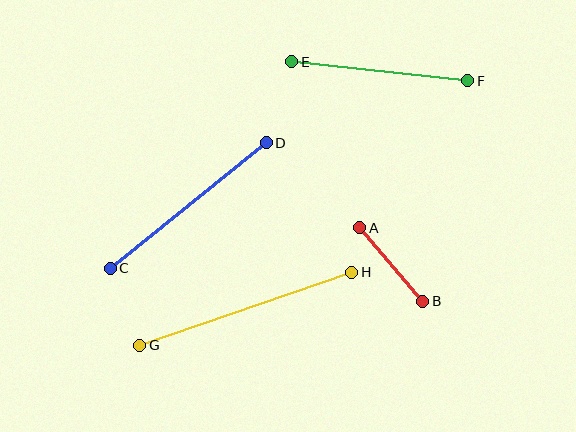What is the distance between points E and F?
The distance is approximately 177 pixels.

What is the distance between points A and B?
The distance is approximately 97 pixels.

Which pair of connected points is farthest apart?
Points G and H are farthest apart.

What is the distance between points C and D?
The distance is approximately 200 pixels.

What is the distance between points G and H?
The distance is approximately 224 pixels.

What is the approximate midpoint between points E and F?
The midpoint is at approximately (380, 71) pixels.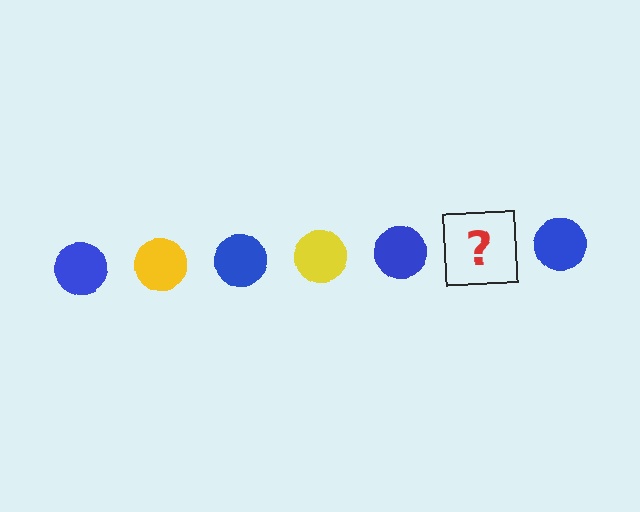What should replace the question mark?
The question mark should be replaced with a yellow circle.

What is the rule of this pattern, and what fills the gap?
The rule is that the pattern cycles through blue, yellow circles. The gap should be filled with a yellow circle.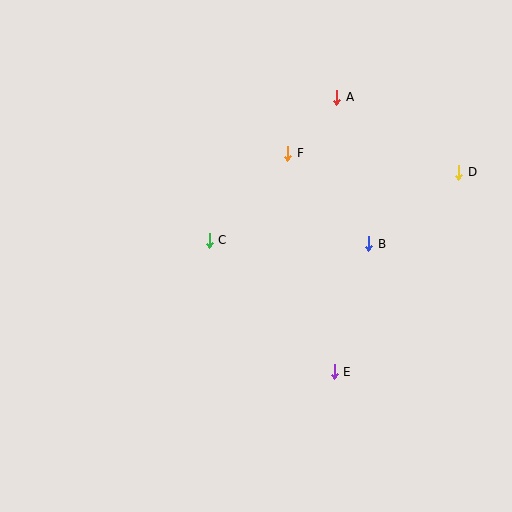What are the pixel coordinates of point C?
Point C is at (209, 240).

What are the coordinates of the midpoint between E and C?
The midpoint between E and C is at (272, 306).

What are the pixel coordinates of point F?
Point F is at (288, 153).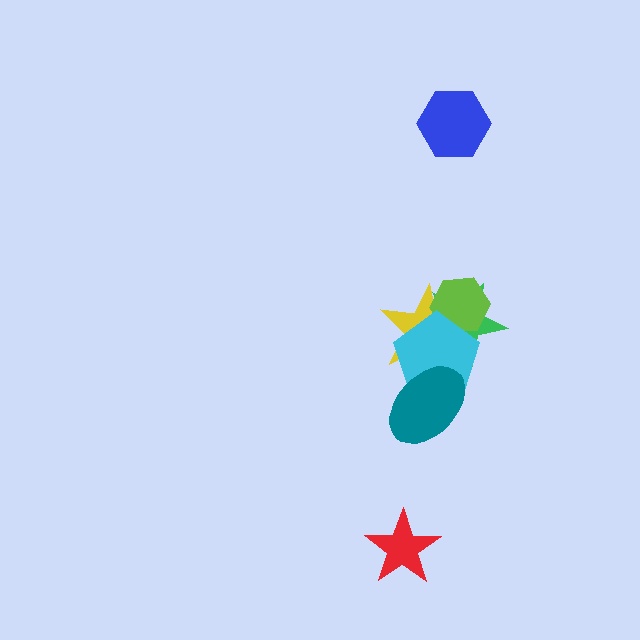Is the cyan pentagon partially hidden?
Yes, it is partially covered by another shape.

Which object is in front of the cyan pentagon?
The teal ellipse is in front of the cyan pentagon.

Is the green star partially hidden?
Yes, it is partially covered by another shape.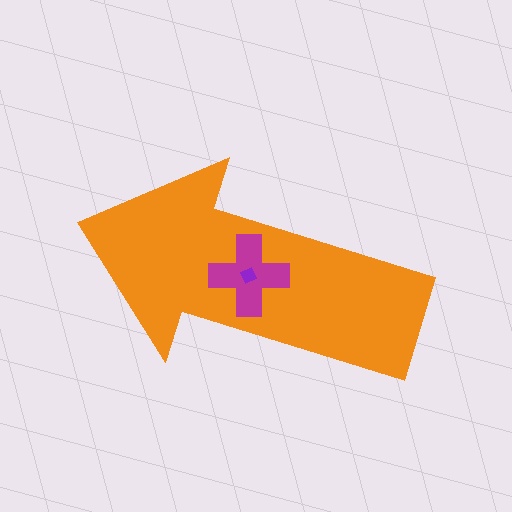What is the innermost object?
The purple square.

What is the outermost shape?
The orange arrow.